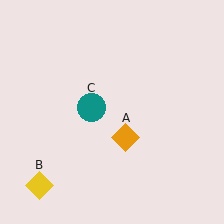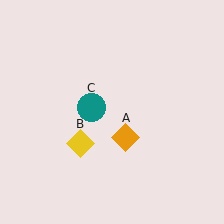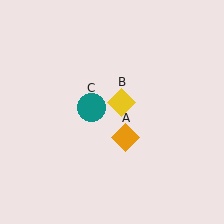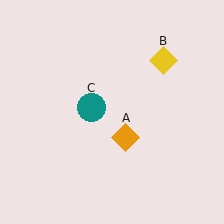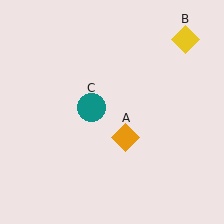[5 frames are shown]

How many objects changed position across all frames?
1 object changed position: yellow diamond (object B).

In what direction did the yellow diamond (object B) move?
The yellow diamond (object B) moved up and to the right.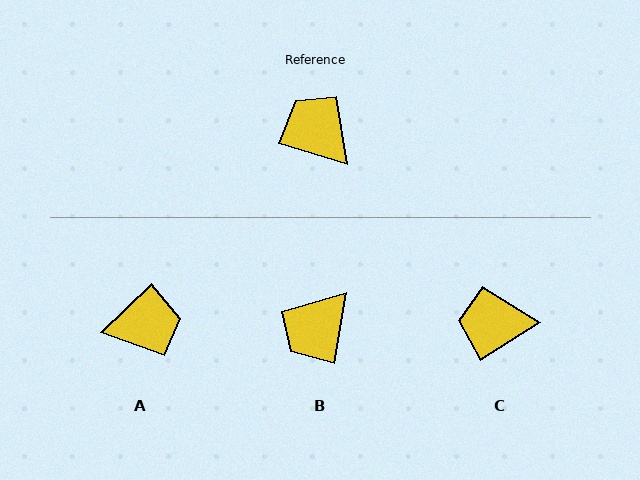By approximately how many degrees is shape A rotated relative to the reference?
Approximately 119 degrees clockwise.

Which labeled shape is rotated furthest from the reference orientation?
A, about 119 degrees away.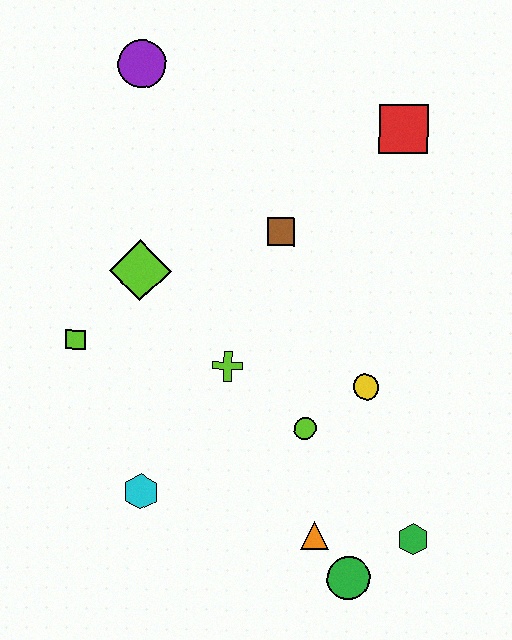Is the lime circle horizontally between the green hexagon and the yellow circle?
No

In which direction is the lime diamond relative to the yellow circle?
The lime diamond is to the left of the yellow circle.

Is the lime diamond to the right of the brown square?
No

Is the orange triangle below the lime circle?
Yes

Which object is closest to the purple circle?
The lime diamond is closest to the purple circle.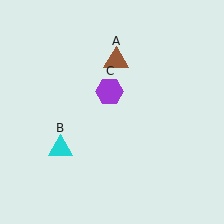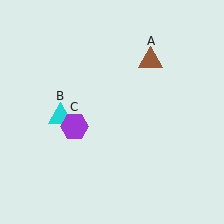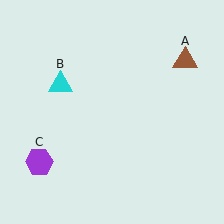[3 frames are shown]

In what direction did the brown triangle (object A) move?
The brown triangle (object A) moved right.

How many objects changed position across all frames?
3 objects changed position: brown triangle (object A), cyan triangle (object B), purple hexagon (object C).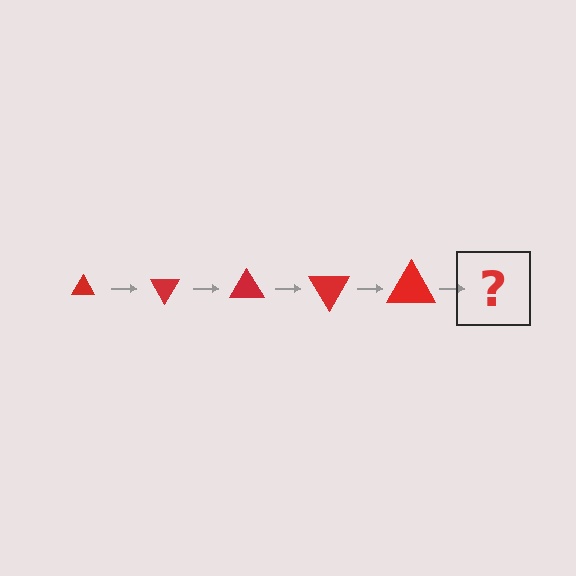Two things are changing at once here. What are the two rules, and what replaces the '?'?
The two rules are that the triangle grows larger each step and it rotates 60 degrees each step. The '?' should be a triangle, larger than the previous one and rotated 300 degrees from the start.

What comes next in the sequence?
The next element should be a triangle, larger than the previous one and rotated 300 degrees from the start.